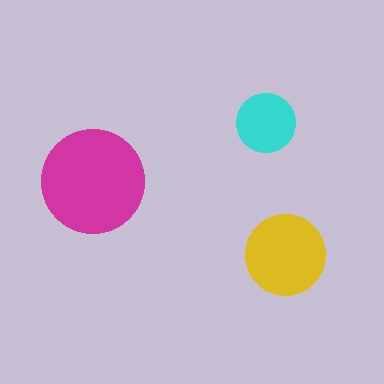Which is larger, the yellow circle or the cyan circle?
The yellow one.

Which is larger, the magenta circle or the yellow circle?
The magenta one.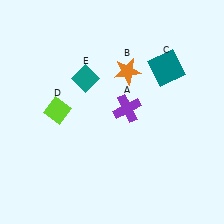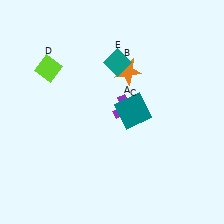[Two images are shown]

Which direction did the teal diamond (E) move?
The teal diamond (E) moved right.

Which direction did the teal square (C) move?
The teal square (C) moved down.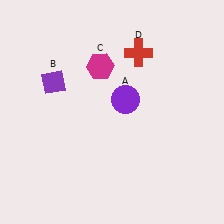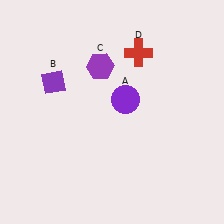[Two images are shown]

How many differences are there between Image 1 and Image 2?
There is 1 difference between the two images.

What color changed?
The hexagon (C) changed from magenta in Image 1 to purple in Image 2.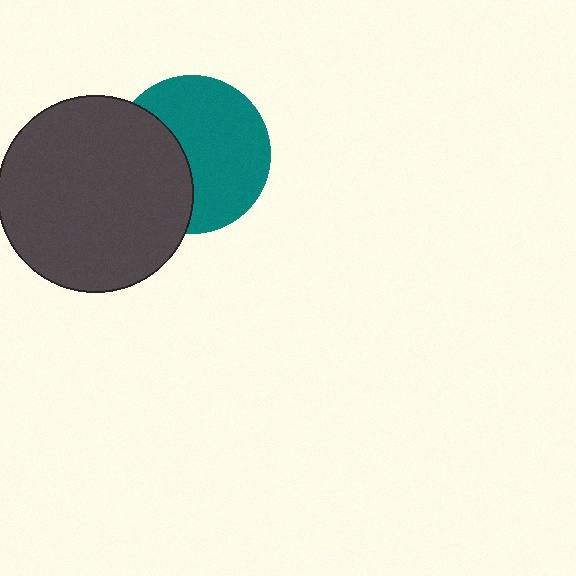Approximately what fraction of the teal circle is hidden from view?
Roughly 37% of the teal circle is hidden behind the dark gray circle.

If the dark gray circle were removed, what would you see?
You would see the complete teal circle.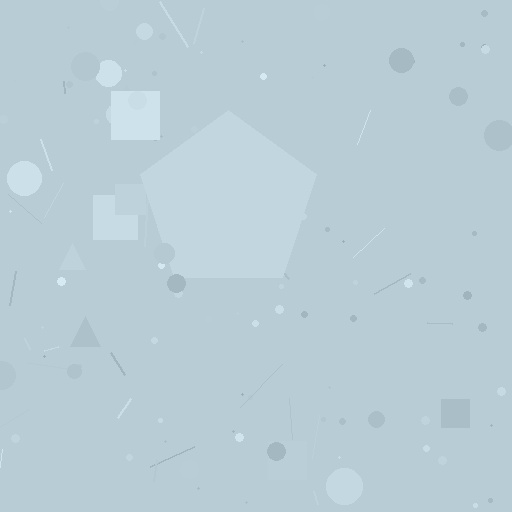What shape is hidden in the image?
A pentagon is hidden in the image.